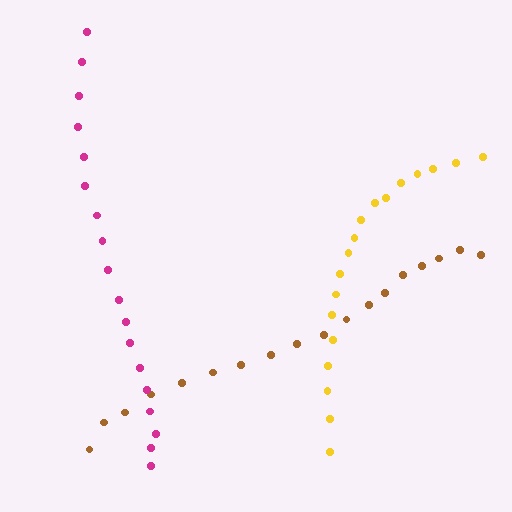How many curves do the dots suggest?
There are 3 distinct paths.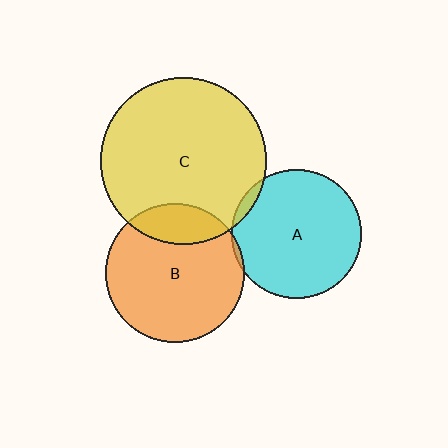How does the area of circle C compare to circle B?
Approximately 1.4 times.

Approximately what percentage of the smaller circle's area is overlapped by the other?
Approximately 5%.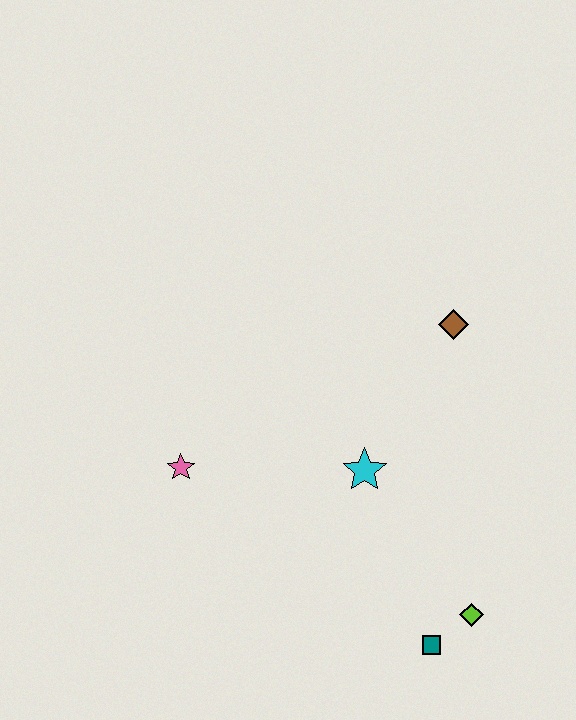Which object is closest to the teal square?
The lime diamond is closest to the teal square.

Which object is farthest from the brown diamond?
The teal square is farthest from the brown diamond.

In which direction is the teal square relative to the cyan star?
The teal square is below the cyan star.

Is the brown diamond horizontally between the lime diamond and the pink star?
Yes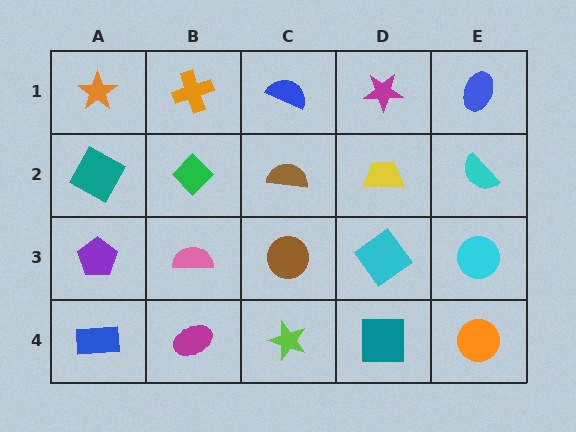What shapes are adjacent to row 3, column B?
A green diamond (row 2, column B), a magenta ellipse (row 4, column B), a purple pentagon (row 3, column A), a brown circle (row 3, column C).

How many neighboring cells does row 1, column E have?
2.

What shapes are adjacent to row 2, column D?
A magenta star (row 1, column D), a cyan diamond (row 3, column D), a brown semicircle (row 2, column C), a cyan semicircle (row 2, column E).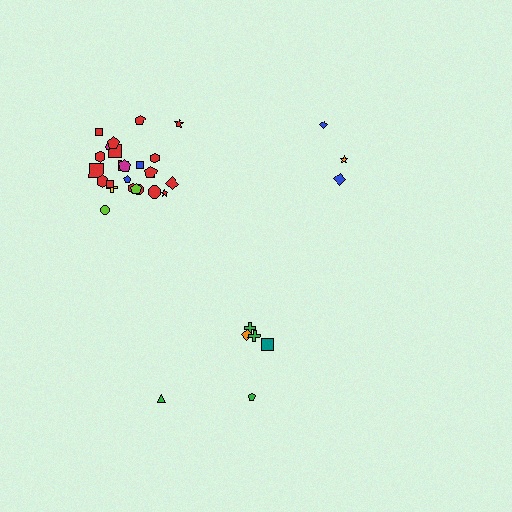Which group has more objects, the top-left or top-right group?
The top-left group.